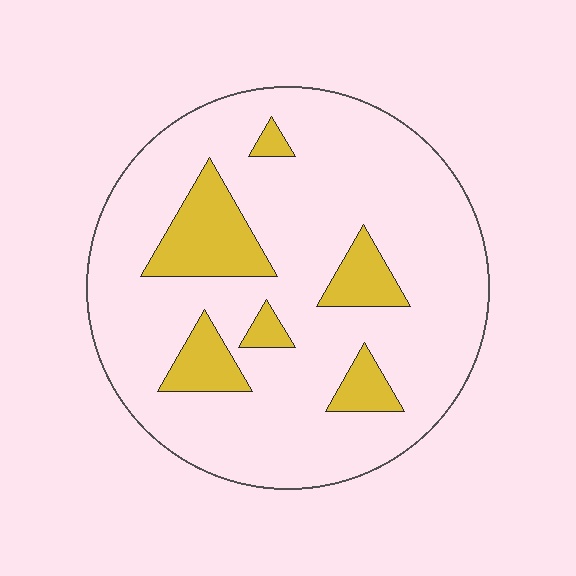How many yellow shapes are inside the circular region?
6.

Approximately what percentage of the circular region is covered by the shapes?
Approximately 15%.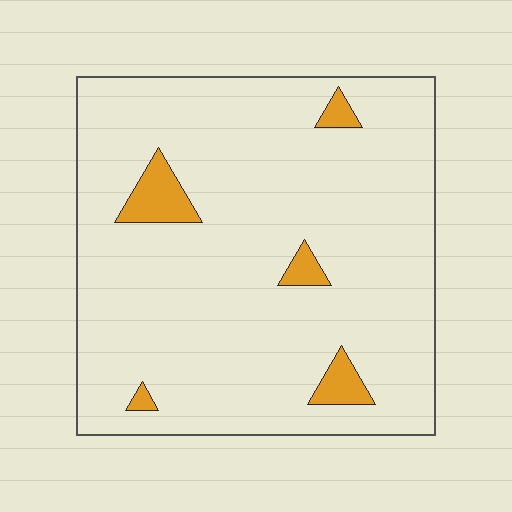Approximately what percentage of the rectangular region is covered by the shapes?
Approximately 5%.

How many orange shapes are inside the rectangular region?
5.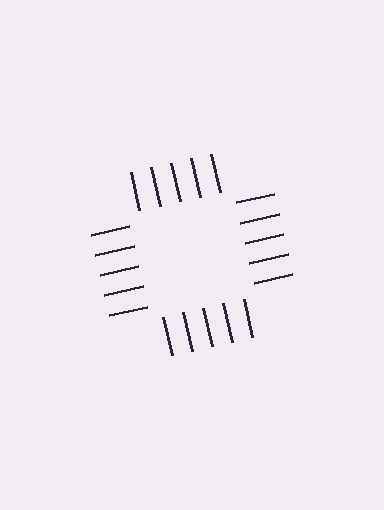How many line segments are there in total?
20 — 5 along each of the 4 edges.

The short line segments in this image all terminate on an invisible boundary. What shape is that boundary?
An illusory square — the line segments terminate on its edges but no continuous stroke is drawn.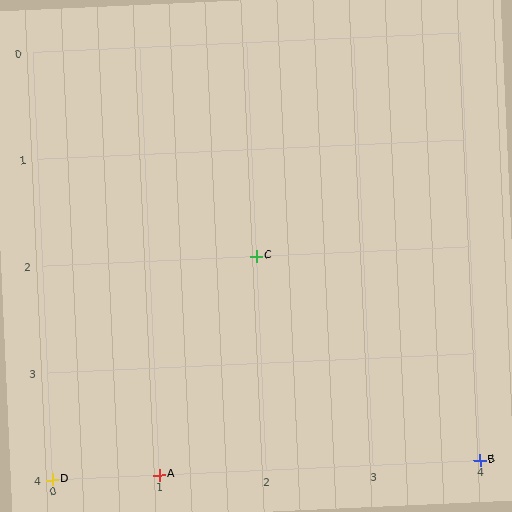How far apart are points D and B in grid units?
Points D and B are 4 columns apart.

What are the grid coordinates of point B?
Point B is at grid coordinates (4, 4).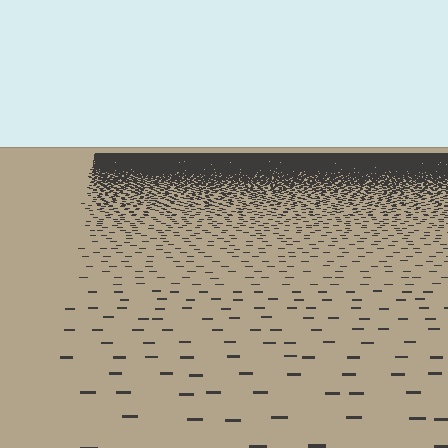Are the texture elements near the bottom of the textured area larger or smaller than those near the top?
Larger. Near the bottom, elements are closer to the viewer and appear at a bigger on-screen size.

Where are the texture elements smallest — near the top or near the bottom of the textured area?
Near the top.